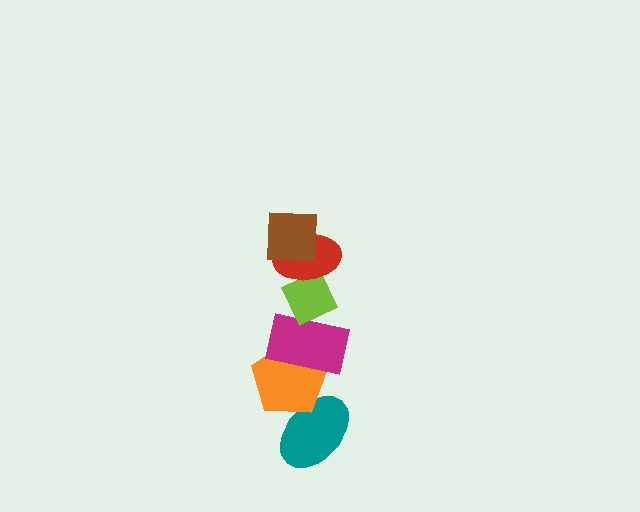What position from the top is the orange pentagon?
The orange pentagon is 5th from the top.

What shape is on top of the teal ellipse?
The orange pentagon is on top of the teal ellipse.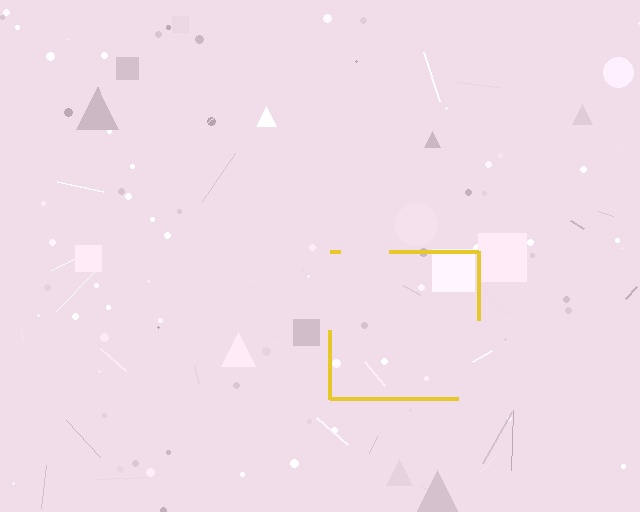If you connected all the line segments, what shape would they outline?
They would outline a square.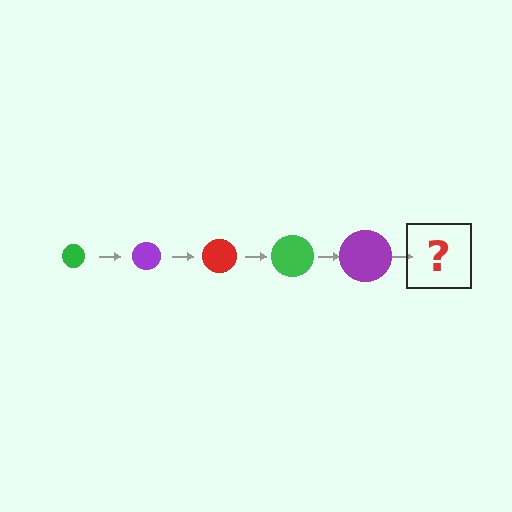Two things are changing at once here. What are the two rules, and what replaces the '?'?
The two rules are that the circle grows larger each step and the color cycles through green, purple, and red. The '?' should be a red circle, larger than the previous one.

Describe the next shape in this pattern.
It should be a red circle, larger than the previous one.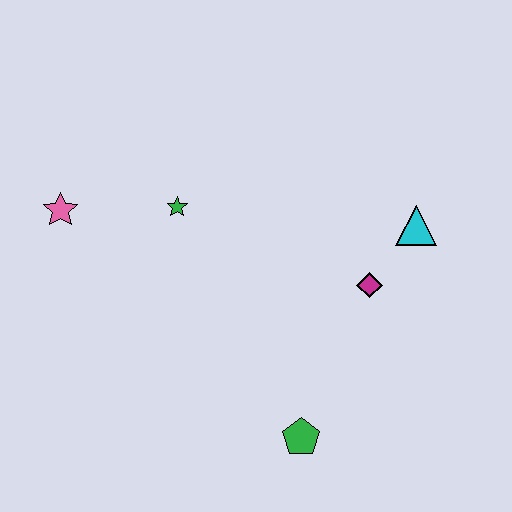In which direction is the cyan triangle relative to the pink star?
The cyan triangle is to the right of the pink star.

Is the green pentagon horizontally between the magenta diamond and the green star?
Yes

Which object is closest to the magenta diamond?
The cyan triangle is closest to the magenta diamond.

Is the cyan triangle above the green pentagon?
Yes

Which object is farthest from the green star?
The green pentagon is farthest from the green star.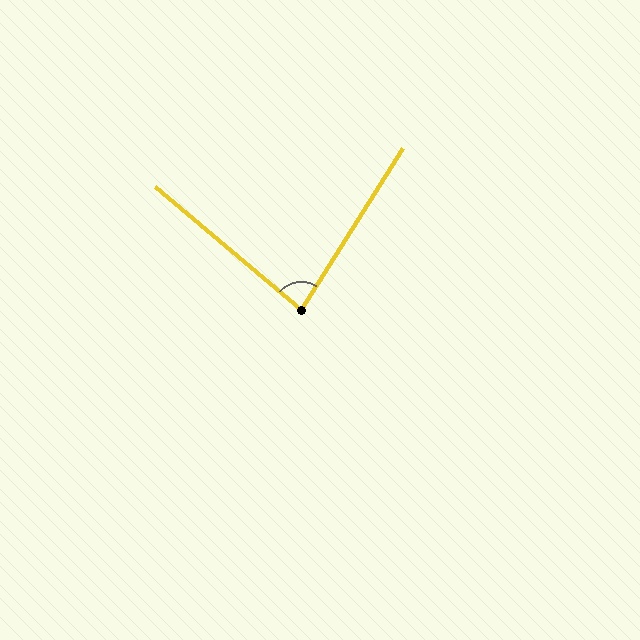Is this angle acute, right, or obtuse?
It is acute.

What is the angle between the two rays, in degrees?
Approximately 82 degrees.